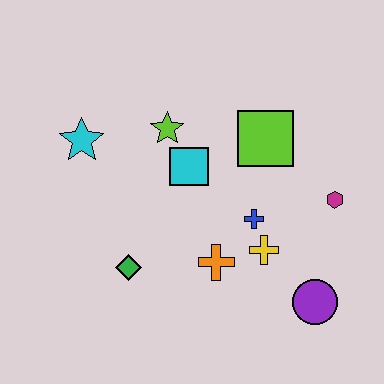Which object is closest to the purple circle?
The yellow cross is closest to the purple circle.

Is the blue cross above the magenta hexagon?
No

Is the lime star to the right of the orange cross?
No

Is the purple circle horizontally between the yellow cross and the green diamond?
No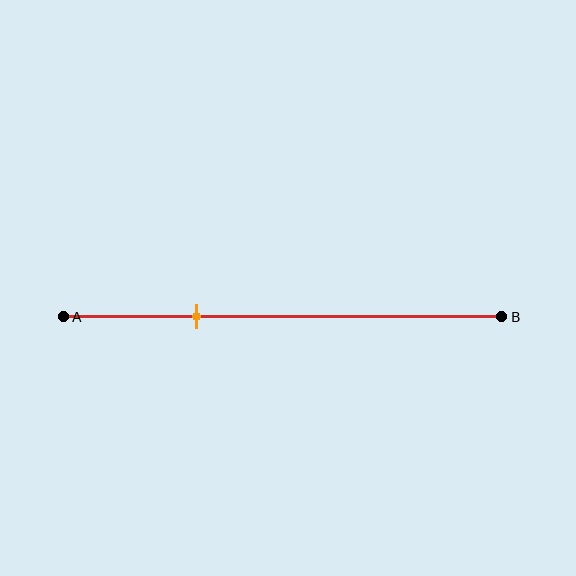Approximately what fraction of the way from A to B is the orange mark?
The orange mark is approximately 30% of the way from A to B.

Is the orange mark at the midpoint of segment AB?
No, the mark is at about 30% from A, not at the 50% midpoint.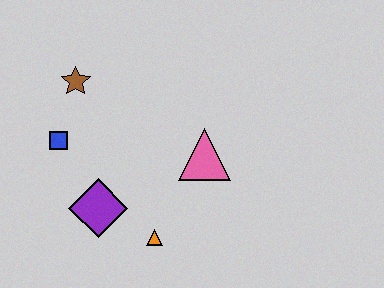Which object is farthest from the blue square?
The pink triangle is farthest from the blue square.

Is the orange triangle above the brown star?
No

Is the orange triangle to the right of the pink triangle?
No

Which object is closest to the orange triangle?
The purple diamond is closest to the orange triangle.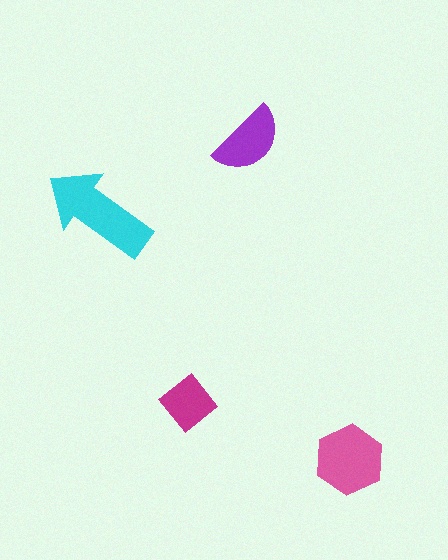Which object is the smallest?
The magenta diamond.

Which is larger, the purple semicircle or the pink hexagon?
The pink hexagon.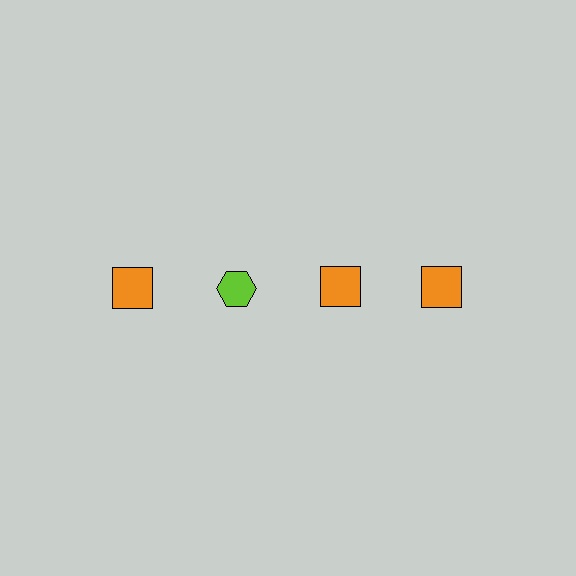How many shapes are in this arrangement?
There are 4 shapes arranged in a grid pattern.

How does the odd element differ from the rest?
It differs in both color (lime instead of orange) and shape (hexagon instead of square).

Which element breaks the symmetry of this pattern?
The lime hexagon in the top row, second from left column breaks the symmetry. All other shapes are orange squares.